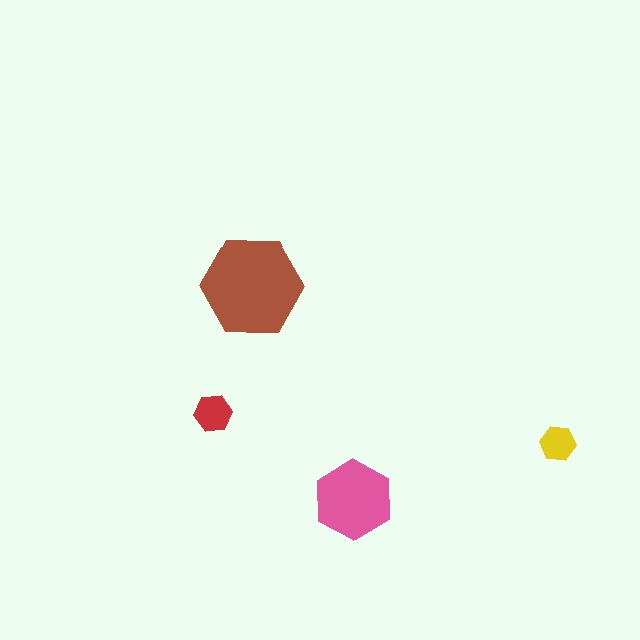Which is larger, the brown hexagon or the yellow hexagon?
The brown one.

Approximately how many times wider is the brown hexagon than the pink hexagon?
About 1.5 times wider.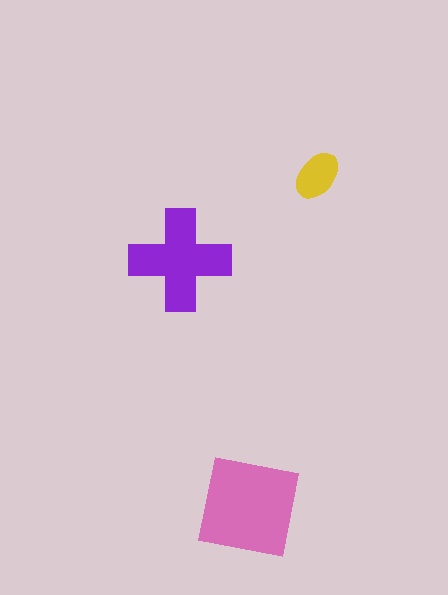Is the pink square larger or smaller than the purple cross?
Larger.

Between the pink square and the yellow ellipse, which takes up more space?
The pink square.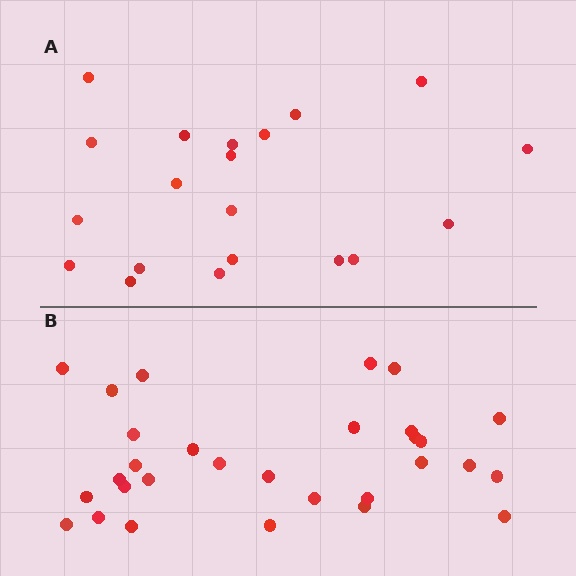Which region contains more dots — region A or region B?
Region B (the bottom region) has more dots.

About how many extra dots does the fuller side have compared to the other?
Region B has roughly 10 or so more dots than region A.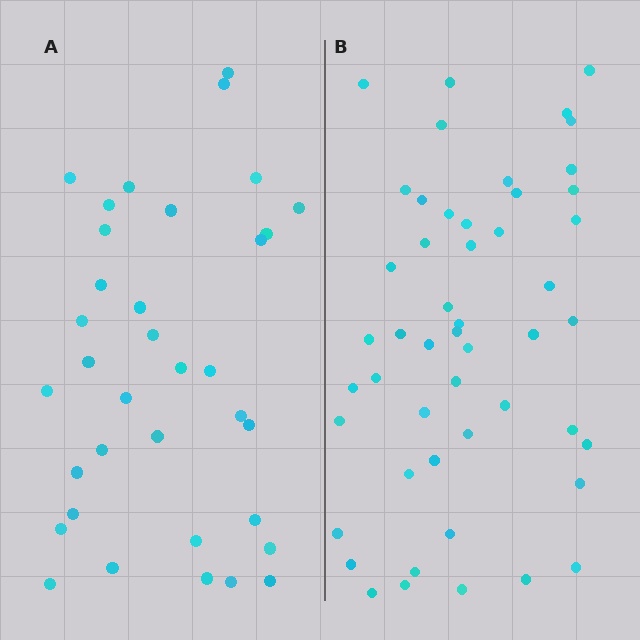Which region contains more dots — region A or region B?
Region B (the right region) has more dots.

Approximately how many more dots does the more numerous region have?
Region B has approximately 15 more dots than region A.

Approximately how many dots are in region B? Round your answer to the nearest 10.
About 50 dots.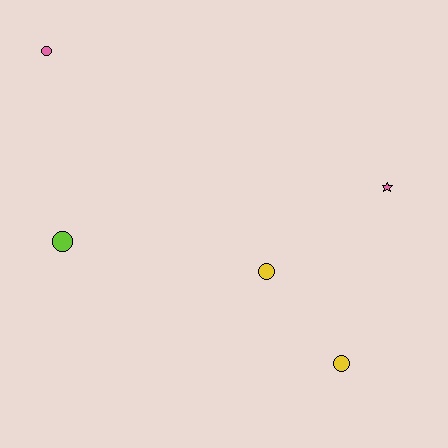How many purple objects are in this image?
There are no purple objects.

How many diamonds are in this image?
There are no diamonds.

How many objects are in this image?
There are 5 objects.